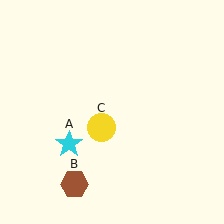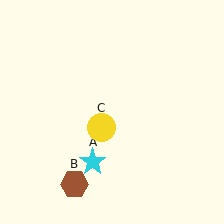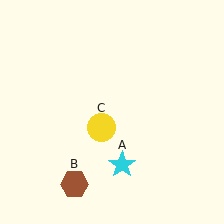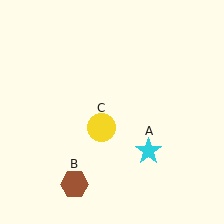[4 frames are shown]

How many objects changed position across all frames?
1 object changed position: cyan star (object A).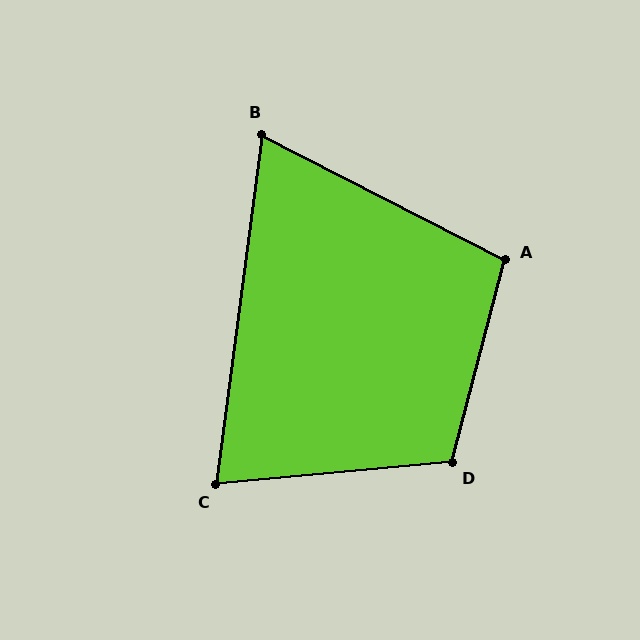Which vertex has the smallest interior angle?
B, at approximately 70 degrees.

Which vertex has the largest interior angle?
D, at approximately 110 degrees.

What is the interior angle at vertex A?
Approximately 103 degrees (obtuse).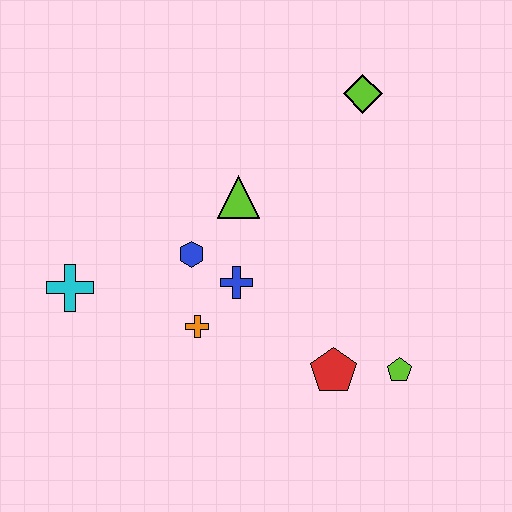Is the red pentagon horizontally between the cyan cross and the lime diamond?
Yes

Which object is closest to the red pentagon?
The lime pentagon is closest to the red pentagon.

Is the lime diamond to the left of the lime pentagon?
Yes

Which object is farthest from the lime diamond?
The cyan cross is farthest from the lime diamond.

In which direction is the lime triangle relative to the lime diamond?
The lime triangle is to the left of the lime diamond.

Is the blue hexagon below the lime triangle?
Yes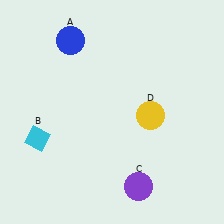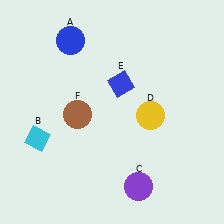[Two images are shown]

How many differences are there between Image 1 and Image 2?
There are 2 differences between the two images.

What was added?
A blue diamond (E), a brown circle (F) were added in Image 2.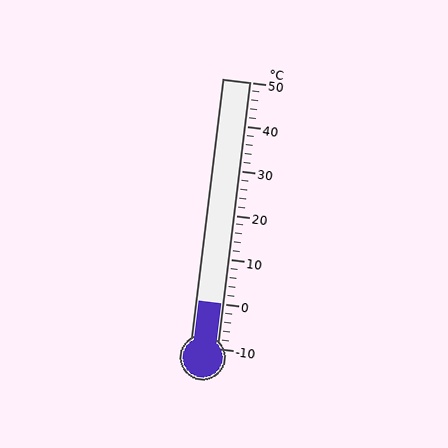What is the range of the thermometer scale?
The thermometer scale ranges from -10°C to 50°C.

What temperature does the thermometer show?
The thermometer shows approximately 0°C.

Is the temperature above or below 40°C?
The temperature is below 40°C.